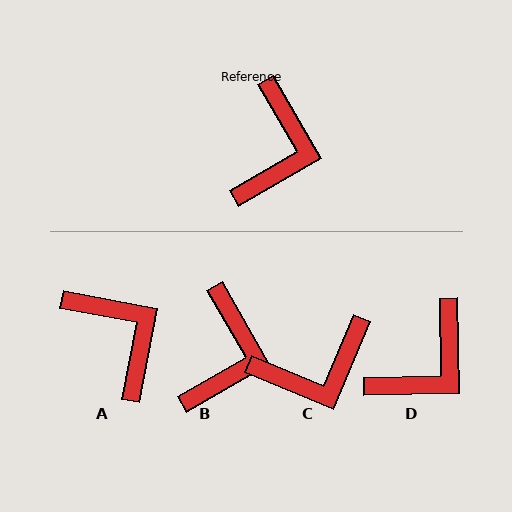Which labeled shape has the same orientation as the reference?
B.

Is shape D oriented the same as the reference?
No, it is off by about 29 degrees.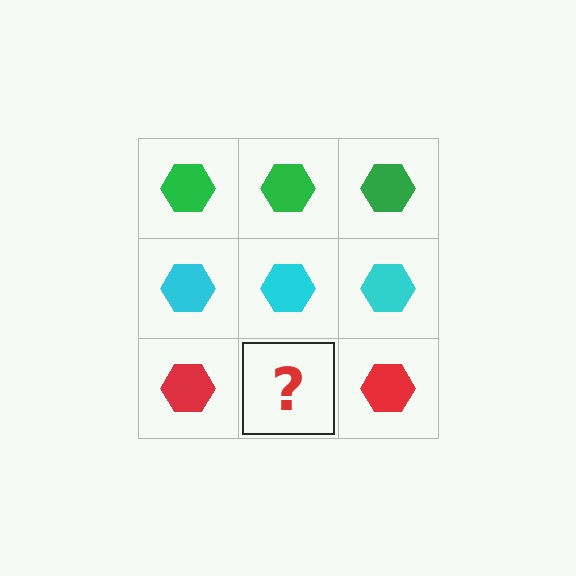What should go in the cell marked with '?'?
The missing cell should contain a red hexagon.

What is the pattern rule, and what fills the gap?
The rule is that each row has a consistent color. The gap should be filled with a red hexagon.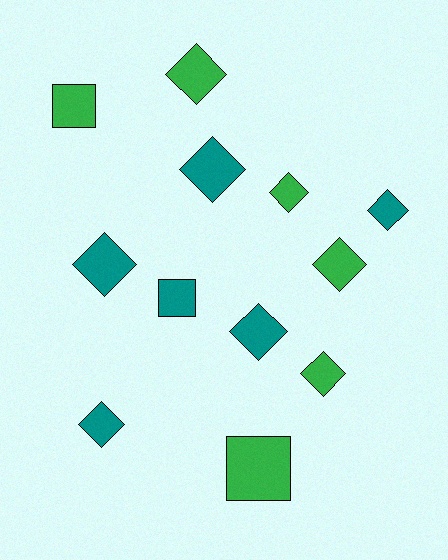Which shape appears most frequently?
Diamond, with 9 objects.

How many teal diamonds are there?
There are 5 teal diamonds.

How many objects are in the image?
There are 12 objects.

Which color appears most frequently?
Teal, with 6 objects.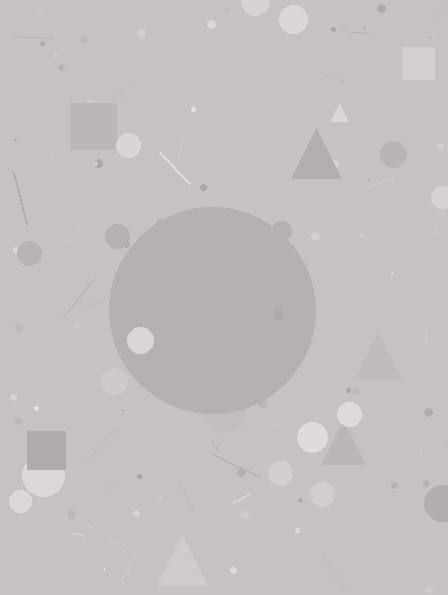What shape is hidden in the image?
A circle is hidden in the image.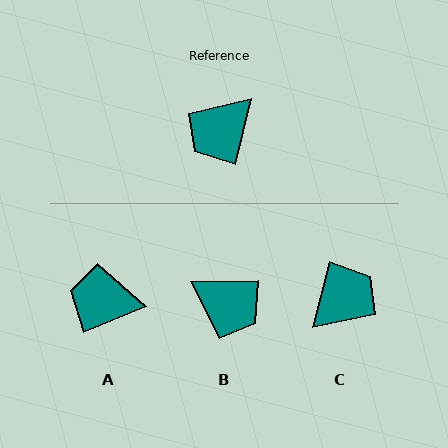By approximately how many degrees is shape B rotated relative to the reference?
Approximately 104 degrees counter-clockwise.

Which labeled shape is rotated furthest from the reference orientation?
C, about 178 degrees away.